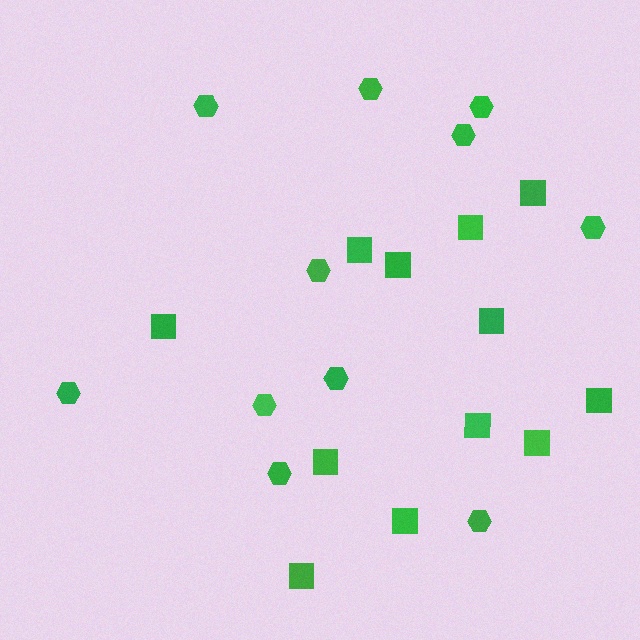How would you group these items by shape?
There are 2 groups: one group of squares (12) and one group of hexagons (11).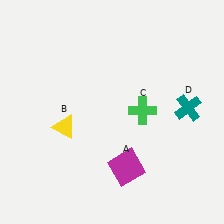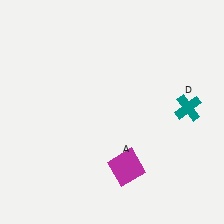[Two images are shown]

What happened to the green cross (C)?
The green cross (C) was removed in Image 2. It was in the top-right area of Image 1.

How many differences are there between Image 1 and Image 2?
There are 2 differences between the two images.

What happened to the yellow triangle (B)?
The yellow triangle (B) was removed in Image 2. It was in the bottom-left area of Image 1.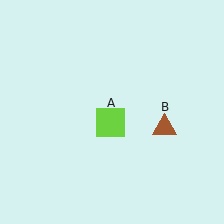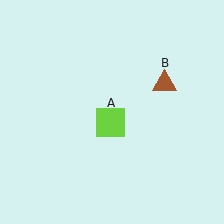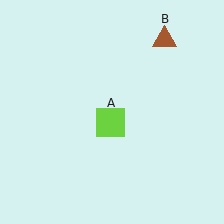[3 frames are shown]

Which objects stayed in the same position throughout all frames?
Lime square (object A) remained stationary.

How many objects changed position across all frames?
1 object changed position: brown triangle (object B).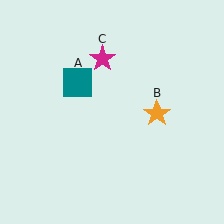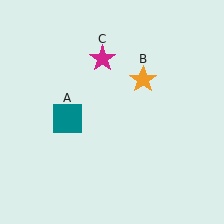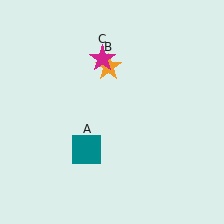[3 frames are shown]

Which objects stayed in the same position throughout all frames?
Magenta star (object C) remained stationary.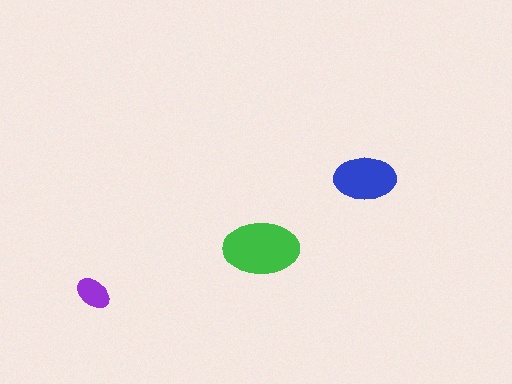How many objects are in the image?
There are 3 objects in the image.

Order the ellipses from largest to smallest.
the green one, the blue one, the purple one.